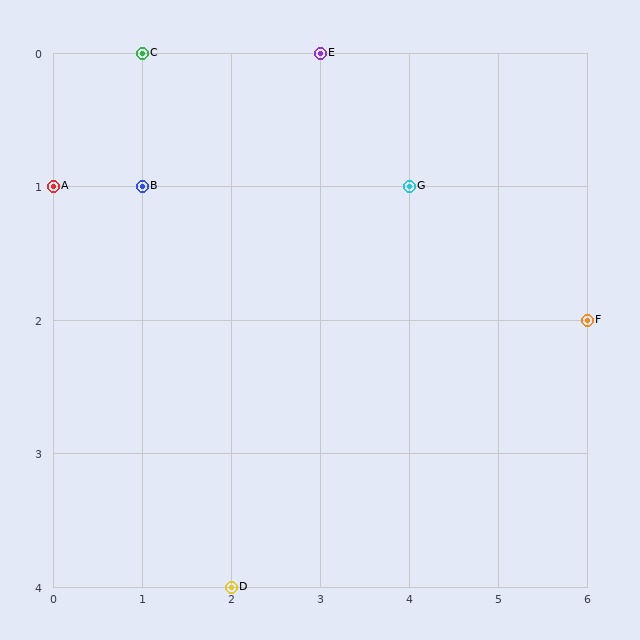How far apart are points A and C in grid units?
Points A and C are 1 column and 1 row apart (about 1.4 grid units diagonally).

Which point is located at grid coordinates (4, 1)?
Point G is at (4, 1).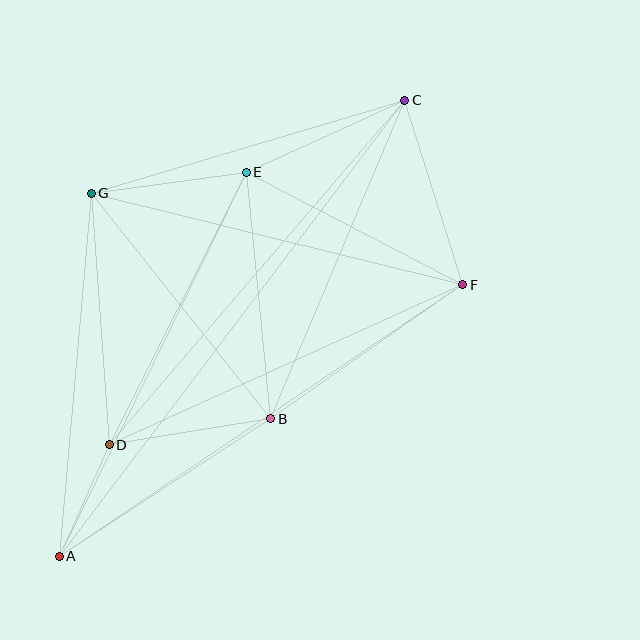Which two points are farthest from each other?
Points A and C are farthest from each other.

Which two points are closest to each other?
Points A and D are closest to each other.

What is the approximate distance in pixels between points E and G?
The distance between E and G is approximately 157 pixels.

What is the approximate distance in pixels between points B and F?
The distance between B and F is approximately 234 pixels.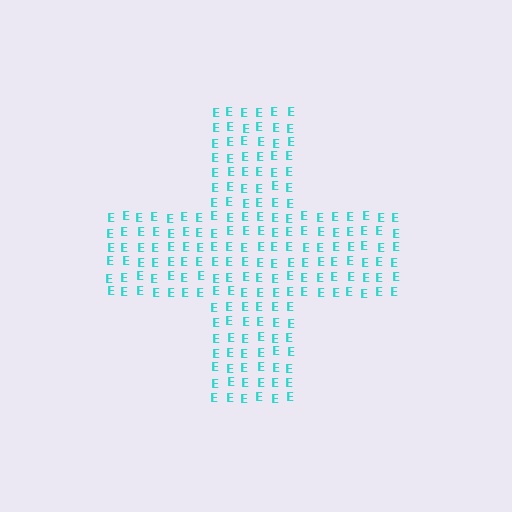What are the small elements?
The small elements are letter E's.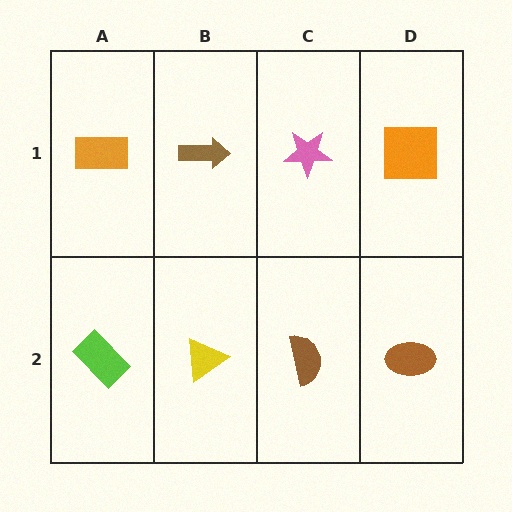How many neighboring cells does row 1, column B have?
3.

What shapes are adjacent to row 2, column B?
A brown arrow (row 1, column B), a lime rectangle (row 2, column A), a brown semicircle (row 2, column C).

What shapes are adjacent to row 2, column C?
A pink star (row 1, column C), a yellow triangle (row 2, column B), a brown ellipse (row 2, column D).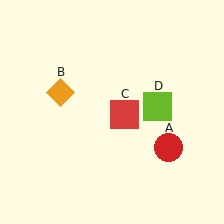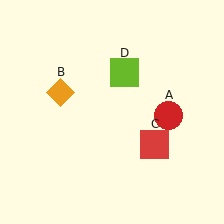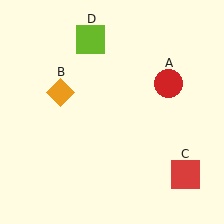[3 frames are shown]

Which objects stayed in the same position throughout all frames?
Orange diamond (object B) remained stationary.